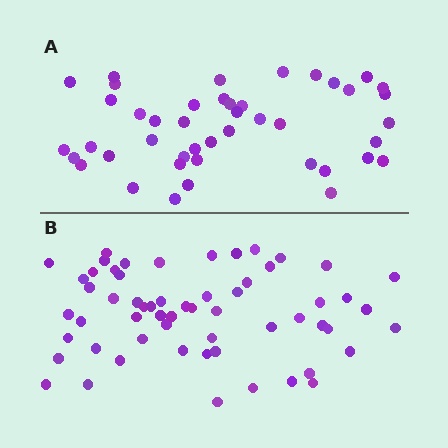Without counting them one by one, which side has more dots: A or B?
Region B (the bottom region) has more dots.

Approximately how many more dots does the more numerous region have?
Region B has approximately 15 more dots than region A.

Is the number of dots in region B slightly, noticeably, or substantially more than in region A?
Region B has noticeably more, but not dramatically so. The ratio is roughly 1.3 to 1.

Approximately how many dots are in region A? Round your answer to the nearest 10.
About 40 dots. (The exact count is 44, which rounds to 40.)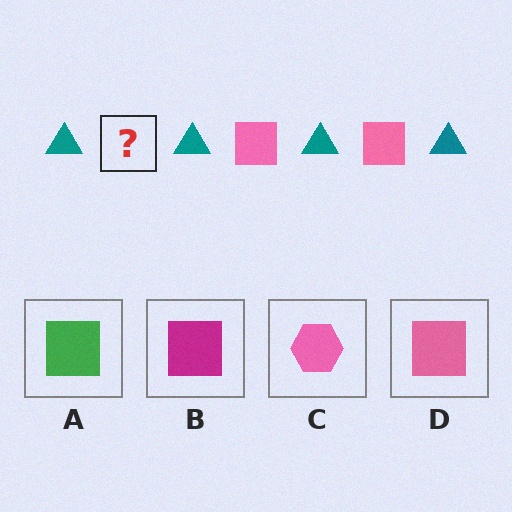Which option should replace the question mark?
Option D.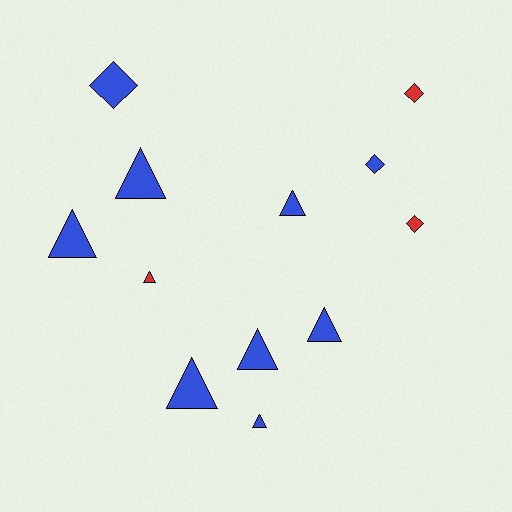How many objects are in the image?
There are 12 objects.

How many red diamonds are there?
There are 2 red diamonds.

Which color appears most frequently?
Blue, with 9 objects.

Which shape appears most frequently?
Triangle, with 8 objects.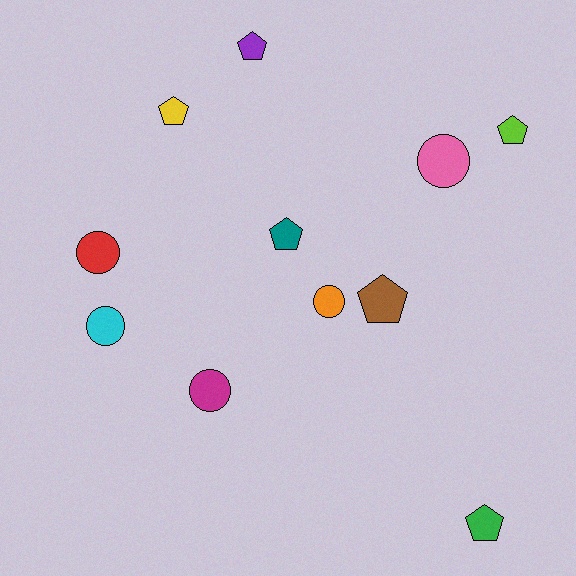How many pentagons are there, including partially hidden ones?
There are 6 pentagons.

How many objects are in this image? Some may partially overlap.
There are 11 objects.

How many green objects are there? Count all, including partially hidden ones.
There is 1 green object.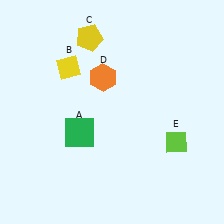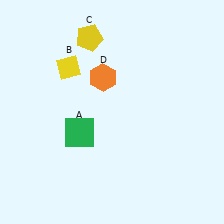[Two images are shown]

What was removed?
The lime diamond (E) was removed in Image 2.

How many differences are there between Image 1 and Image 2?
There is 1 difference between the two images.